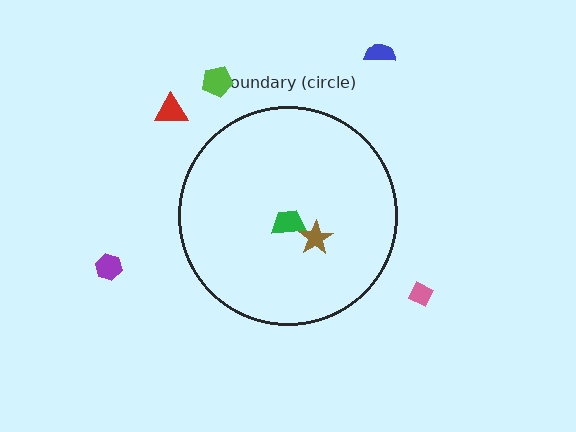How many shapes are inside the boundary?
2 inside, 5 outside.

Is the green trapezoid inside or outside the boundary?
Inside.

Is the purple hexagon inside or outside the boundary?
Outside.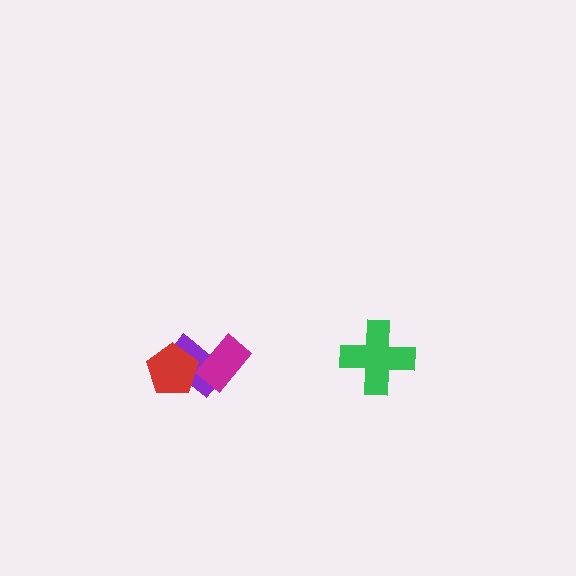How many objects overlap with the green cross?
0 objects overlap with the green cross.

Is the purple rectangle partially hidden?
Yes, it is partially covered by another shape.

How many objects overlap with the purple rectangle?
2 objects overlap with the purple rectangle.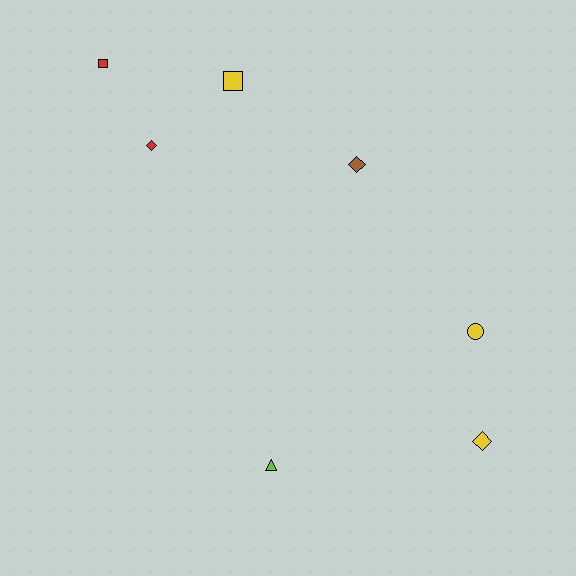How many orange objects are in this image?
There are no orange objects.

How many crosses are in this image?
There are no crosses.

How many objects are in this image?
There are 7 objects.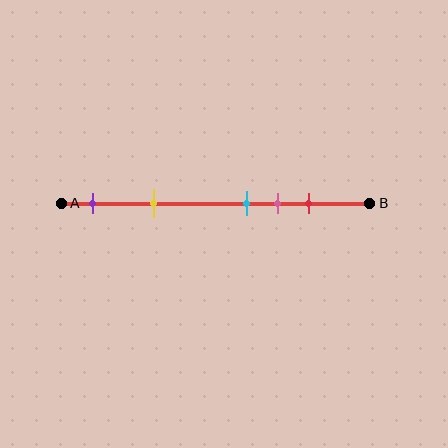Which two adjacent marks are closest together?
The cyan and pink marks are the closest adjacent pair.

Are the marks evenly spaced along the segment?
No, the marks are not evenly spaced.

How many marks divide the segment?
There are 5 marks dividing the segment.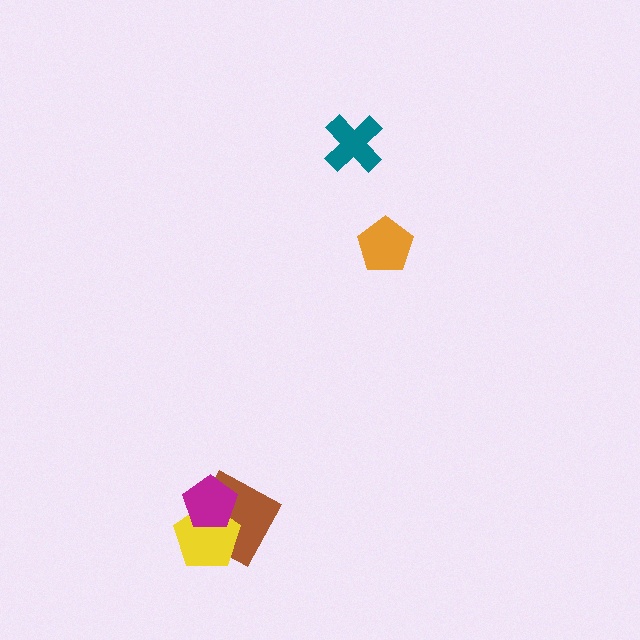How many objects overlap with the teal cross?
0 objects overlap with the teal cross.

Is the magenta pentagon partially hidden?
No, no other shape covers it.